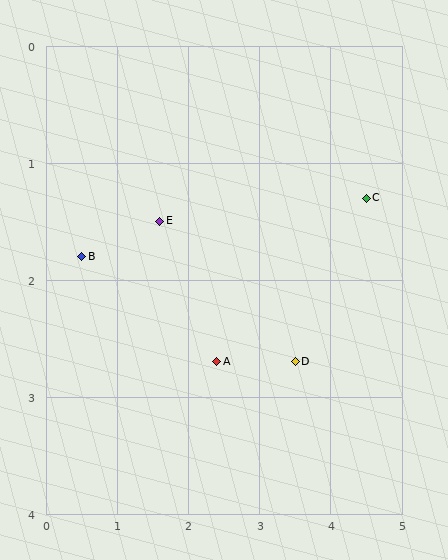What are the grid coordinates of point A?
Point A is at approximately (2.4, 2.7).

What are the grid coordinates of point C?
Point C is at approximately (4.5, 1.3).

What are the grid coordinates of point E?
Point E is at approximately (1.6, 1.5).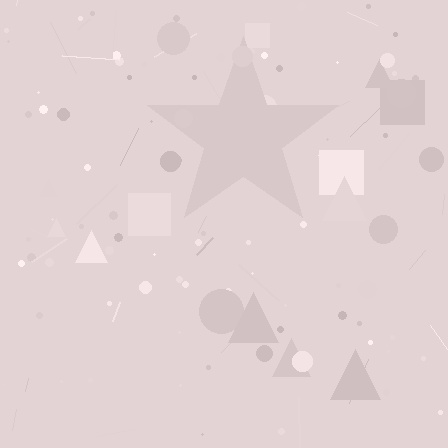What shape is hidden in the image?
A star is hidden in the image.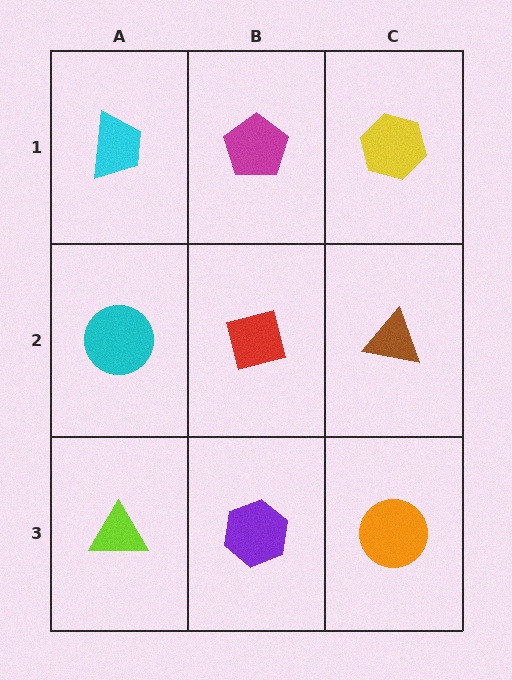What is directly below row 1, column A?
A cyan circle.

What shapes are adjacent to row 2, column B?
A magenta pentagon (row 1, column B), a purple hexagon (row 3, column B), a cyan circle (row 2, column A), a brown triangle (row 2, column C).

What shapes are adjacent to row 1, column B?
A red diamond (row 2, column B), a cyan trapezoid (row 1, column A), a yellow hexagon (row 1, column C).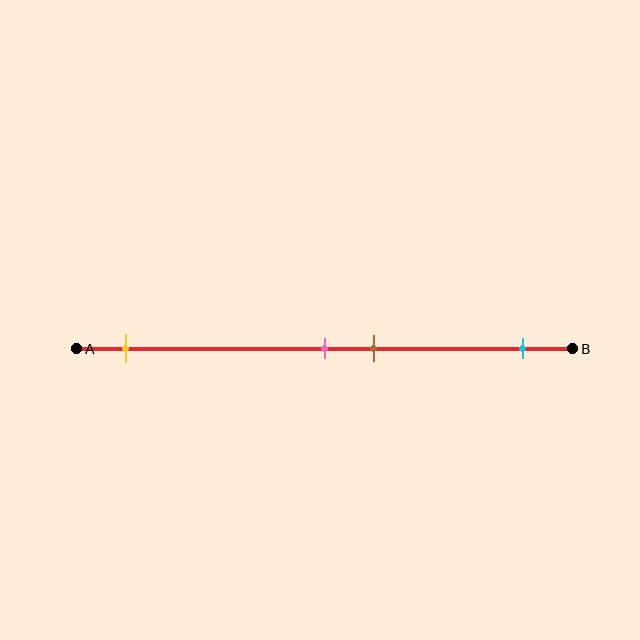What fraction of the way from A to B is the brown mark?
The brown mark is approximately 60% (0.6) of the way from A to B.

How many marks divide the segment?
There are 4 marks dividing the segment.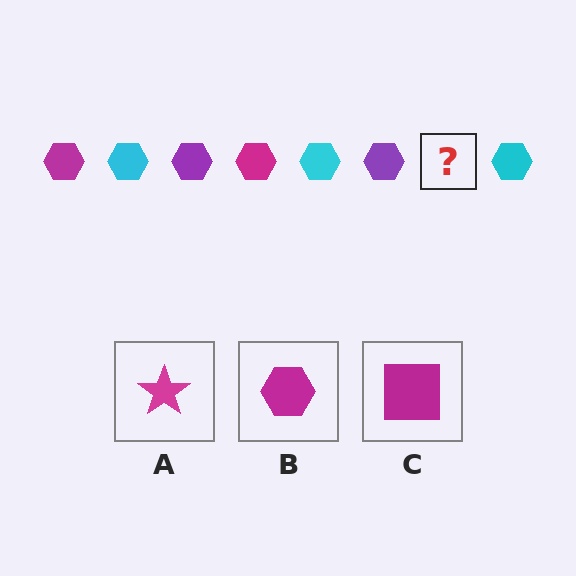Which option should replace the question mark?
Option B.